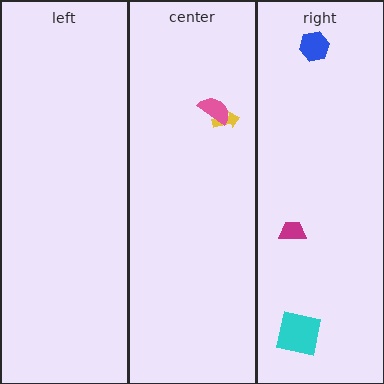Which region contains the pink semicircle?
The center region.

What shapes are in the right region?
The blue hexagon, the magenta trapezoid, the cyan square.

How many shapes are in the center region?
2.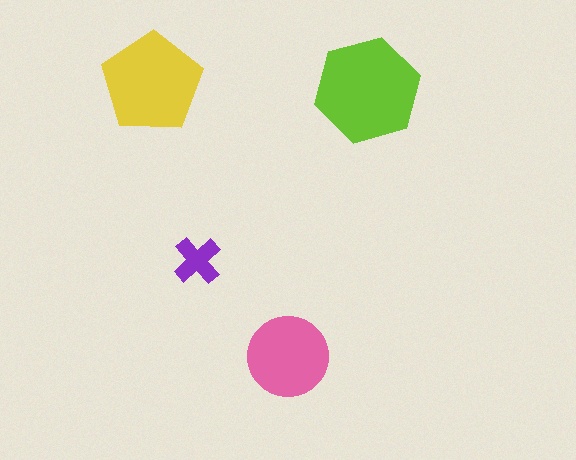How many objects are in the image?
There are 4 objects in the image.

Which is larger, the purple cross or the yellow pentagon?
The yellow pentagon.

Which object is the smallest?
The purple cross.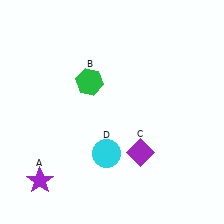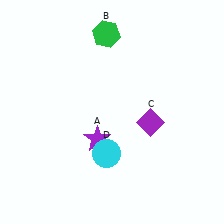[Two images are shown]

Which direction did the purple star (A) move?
The purple star (A) moved right.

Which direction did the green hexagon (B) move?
The green hexagon (B) moved up.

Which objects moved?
The objects that moved are: the purple star (A), the green hexagon (B), the purple diamond (C).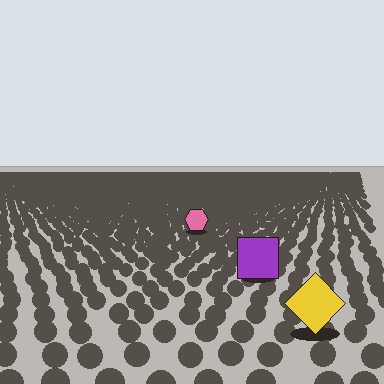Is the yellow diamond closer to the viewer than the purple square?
Yes. The yellow diamond is closer — you can tell from the texture gradient: the ground texture is coarser near it.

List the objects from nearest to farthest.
From nearest to farthest: the yellow diamond, the purple square, the pink hexagon.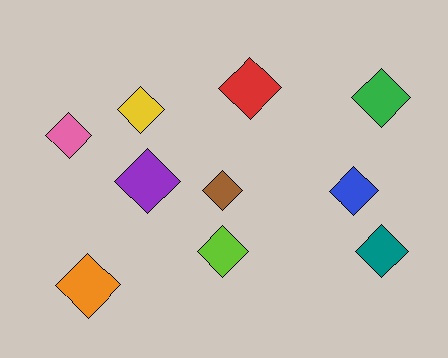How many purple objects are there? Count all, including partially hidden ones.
There is 1 purple object.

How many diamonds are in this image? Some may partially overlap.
There are 10 diamonds.